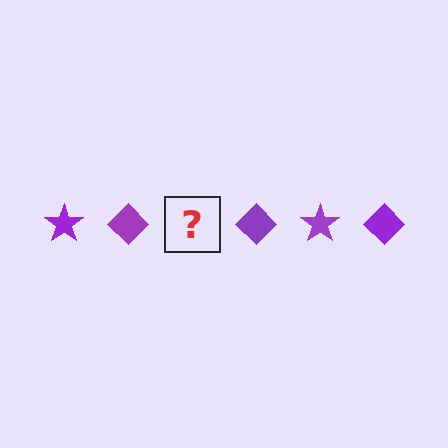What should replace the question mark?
The question mark should be replaced with a purple star.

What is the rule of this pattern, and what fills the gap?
The rule is that the pattern cycles through star, diamond shapes in purple. The gap should be filled with a purple star.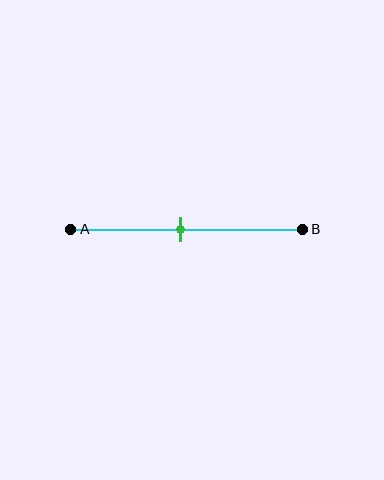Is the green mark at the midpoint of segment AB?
Yes, the mark is approximately at the midpoint.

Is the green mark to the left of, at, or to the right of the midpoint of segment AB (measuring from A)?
The green mark is approximately at the midpoint of segment AB.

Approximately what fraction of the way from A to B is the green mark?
The green mark is approximately 45% of the way from A to B.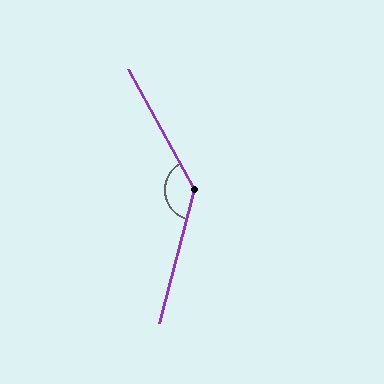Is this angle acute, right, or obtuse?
It is obtuse.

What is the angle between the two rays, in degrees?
Approximately 136 degrees.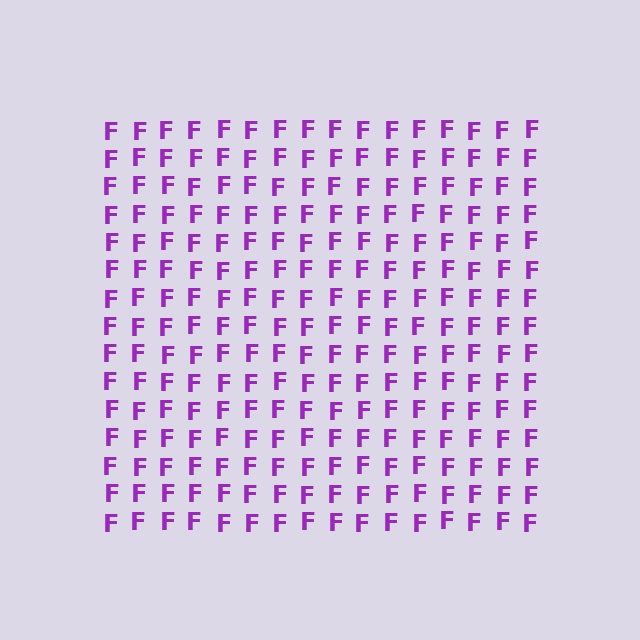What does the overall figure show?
The overall figure shows a square.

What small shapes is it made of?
It is made of small letter F's.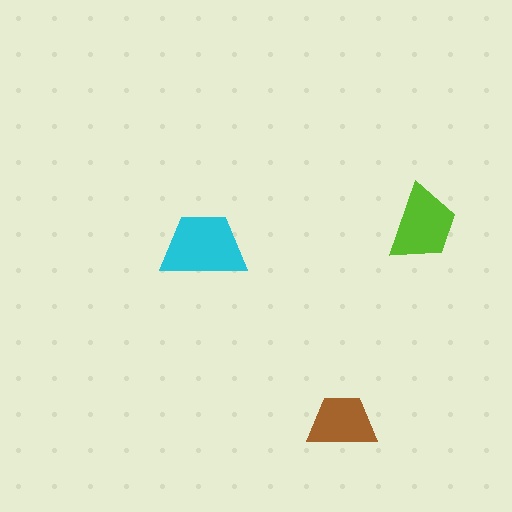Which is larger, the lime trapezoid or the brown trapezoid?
The lime one.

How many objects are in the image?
There are 3 objects in the image.